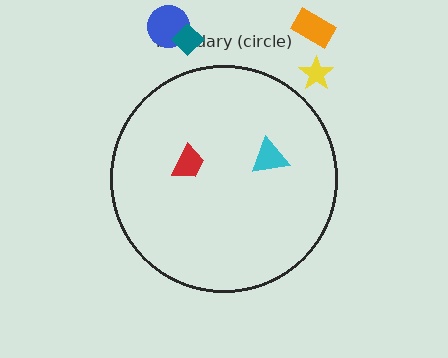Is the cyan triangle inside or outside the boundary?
Inside.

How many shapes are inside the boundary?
2 inside, 4 outside.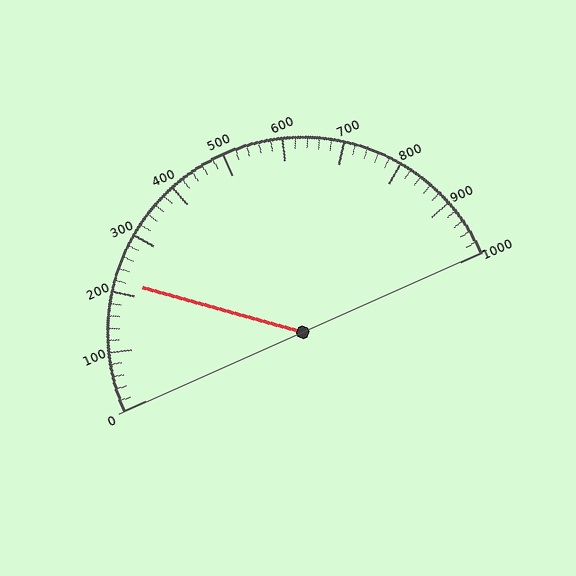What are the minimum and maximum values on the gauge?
The gauge ranges from 0 to 1000.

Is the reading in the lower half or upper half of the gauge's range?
The reading is in the lower half of the range (0 to 1000).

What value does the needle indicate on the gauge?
The needle indicates approximately 220.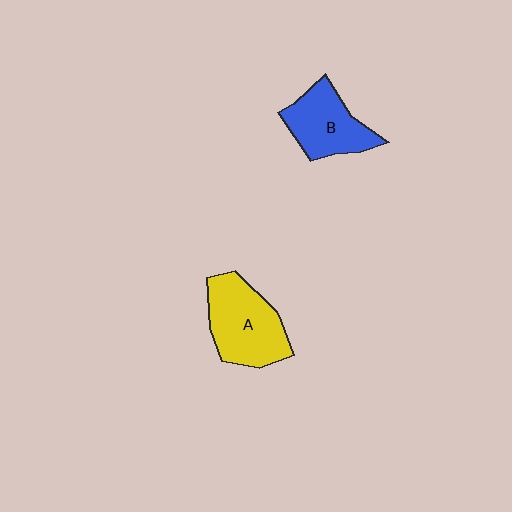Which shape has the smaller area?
Shape B (blue).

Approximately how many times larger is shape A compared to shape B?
Approximately 1.2 times.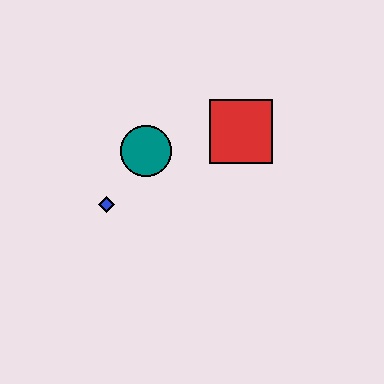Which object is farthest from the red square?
The blue diamond is farthest from the red square.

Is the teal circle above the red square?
No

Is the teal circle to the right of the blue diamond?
Yes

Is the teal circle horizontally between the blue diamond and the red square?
Yes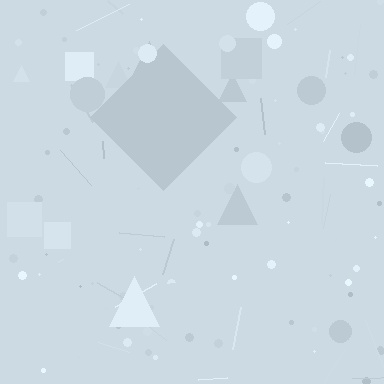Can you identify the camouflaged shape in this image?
The camouflaged shape is a diamond.